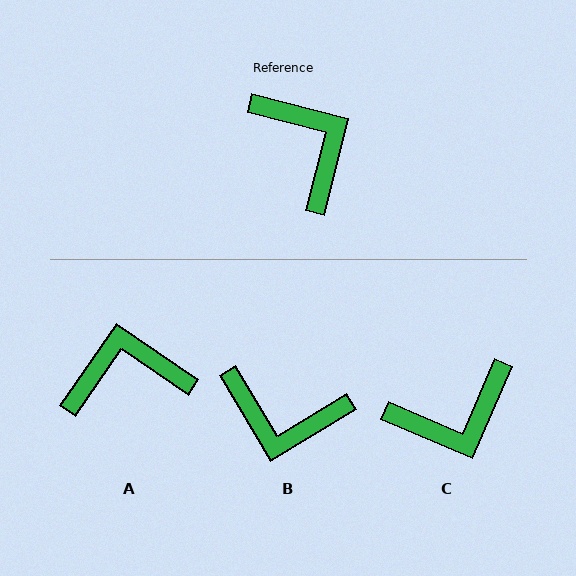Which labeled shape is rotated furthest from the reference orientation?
B, about 135 degrees away.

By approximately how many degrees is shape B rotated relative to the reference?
Approximately 135 degrees clockwise.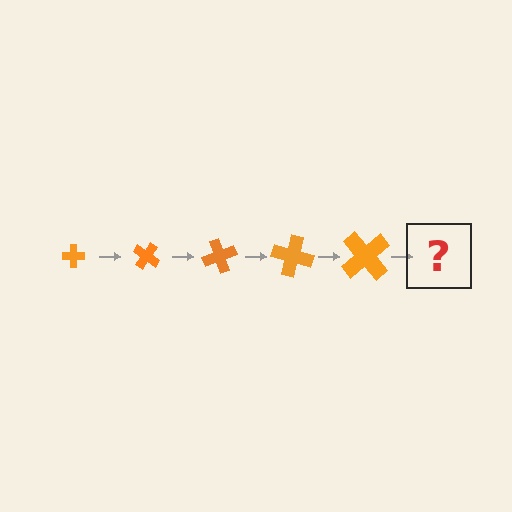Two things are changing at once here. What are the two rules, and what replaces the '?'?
The two rules are that the cross grows larger each step and it rotates 35 degrees each step. The '?' should be a cross, larger than the previous one and rotated 175 degrees from the start.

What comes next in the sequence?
The next element should be a cross, larger than the previous one and rotated 175 degrees from the start.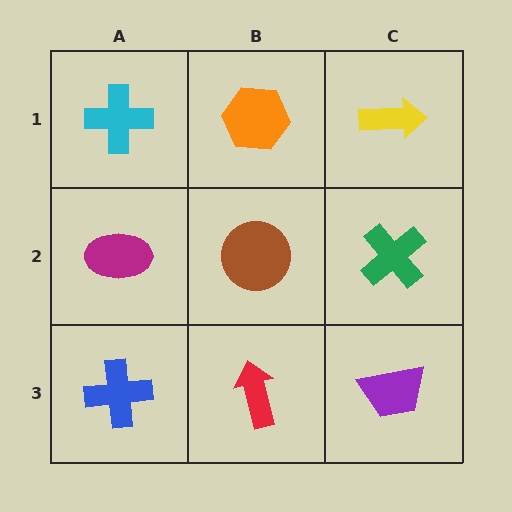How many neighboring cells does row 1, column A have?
2.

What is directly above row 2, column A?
A cyan cross.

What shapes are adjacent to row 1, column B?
A brown circle (row 2, column B), a cyan cross (row 1, column A), a yellow arrow (row 1, column C).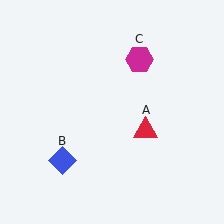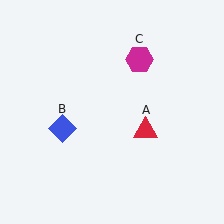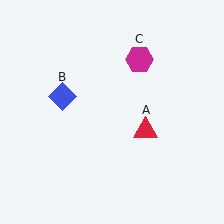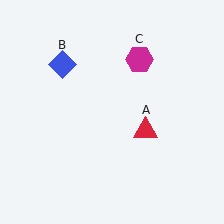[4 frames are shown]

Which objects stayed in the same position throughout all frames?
Red triangle (object A) and magenta hexagon (object C) remained stationary.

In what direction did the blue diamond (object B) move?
The blue diamond (object B) moved up.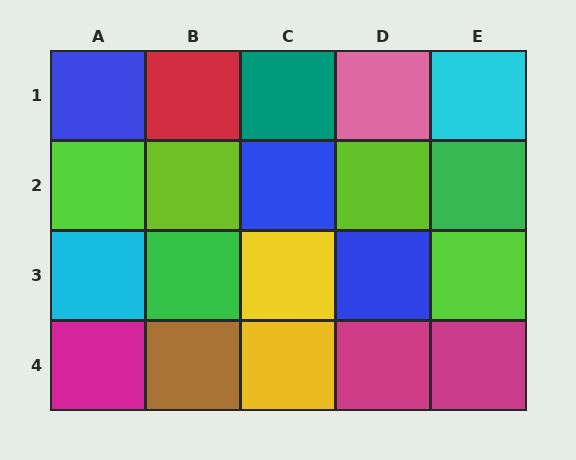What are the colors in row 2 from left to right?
Lime, lime, blue, lime, green.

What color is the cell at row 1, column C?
Teal.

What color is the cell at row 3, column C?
Yellow.